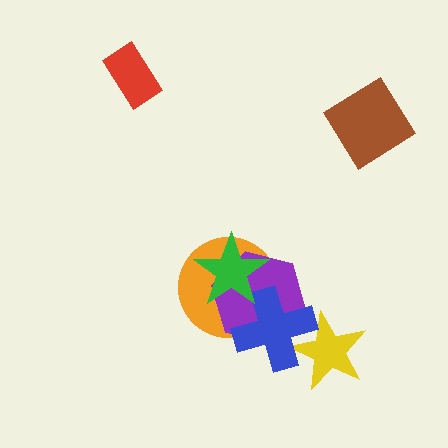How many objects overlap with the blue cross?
4 objects overlap with the blue cross.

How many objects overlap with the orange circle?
3 objects overlap with the orange circle.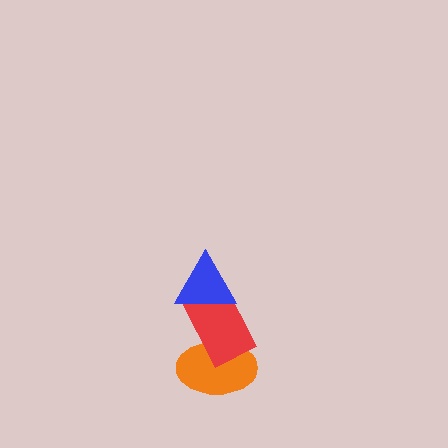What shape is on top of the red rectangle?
The blue triangle is on top of the red rectangle.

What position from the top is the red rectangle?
The red rectangle is 2nd from the top.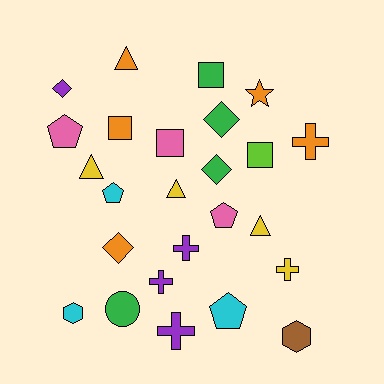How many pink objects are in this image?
There are 3 pink objects.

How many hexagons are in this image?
There are 2 hexagons.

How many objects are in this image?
There are 25 objects.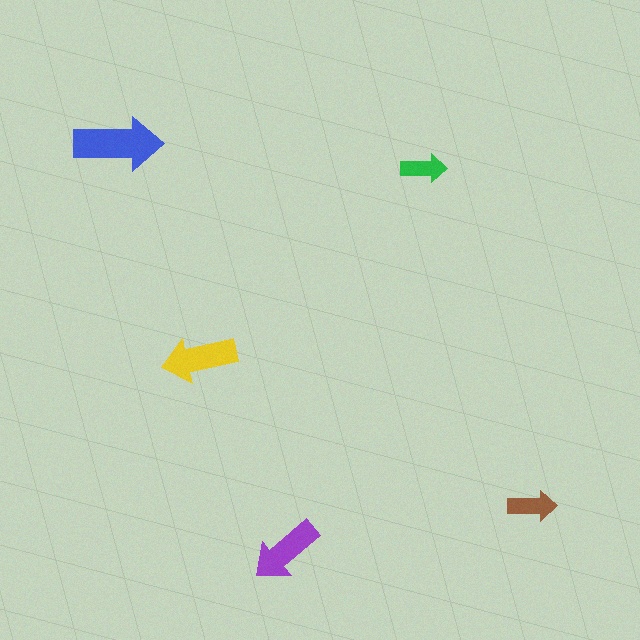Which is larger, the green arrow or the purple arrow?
The purple one.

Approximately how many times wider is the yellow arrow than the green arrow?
About 1.5 times wider.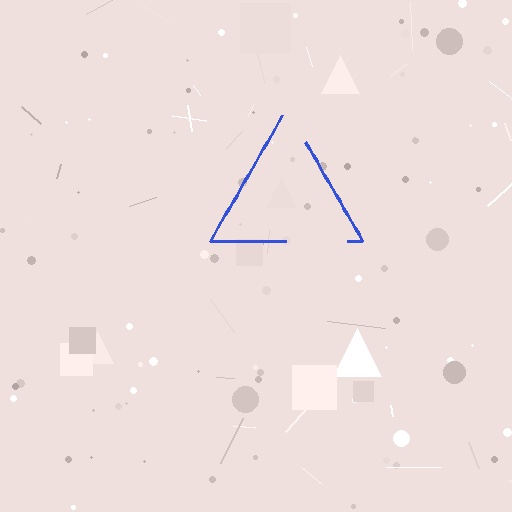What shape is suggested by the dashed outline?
The dashed outline suggests a triangle.